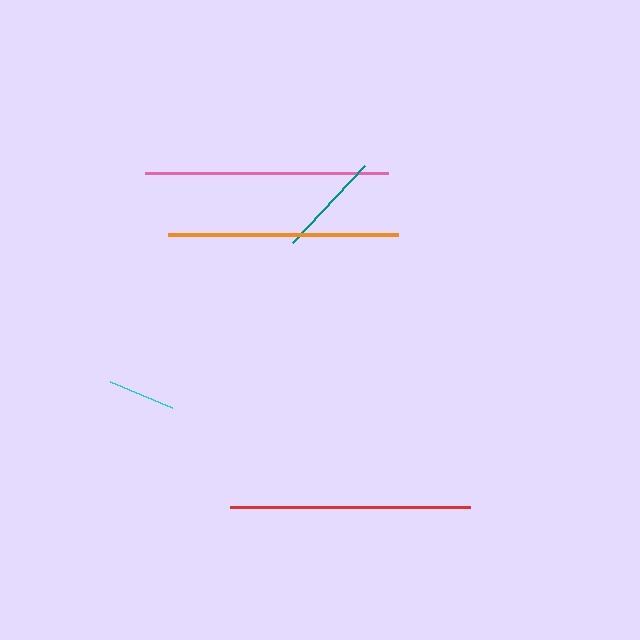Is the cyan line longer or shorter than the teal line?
The teal line is longer than the cyan line.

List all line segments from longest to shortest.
From longest to shortest: pink, red, orange, teal, cyan.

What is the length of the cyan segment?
The cyan segment is approximately 67 pixels long.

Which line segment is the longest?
The pink line is the longest at approximately 243 pixels.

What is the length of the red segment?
The red segment is approximately 241 pixels long.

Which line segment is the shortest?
The cyan line is the shortest at approximately 67 pixels.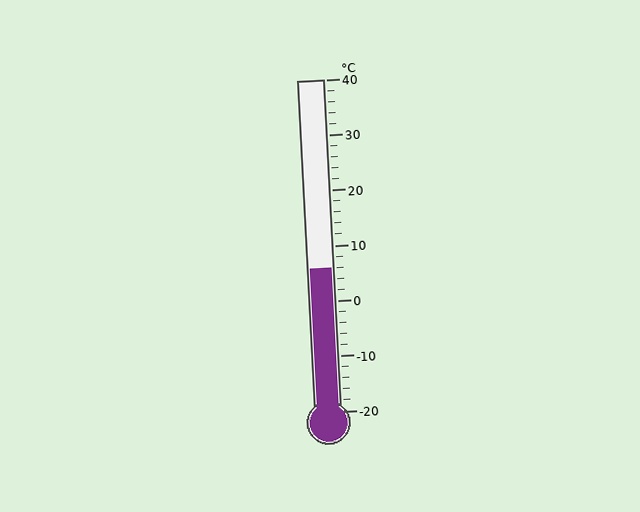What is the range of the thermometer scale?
The thermometer scale ranges from -20°C to 40°C.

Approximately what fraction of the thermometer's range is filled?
The thermometer is filled to approximately 45% of its range.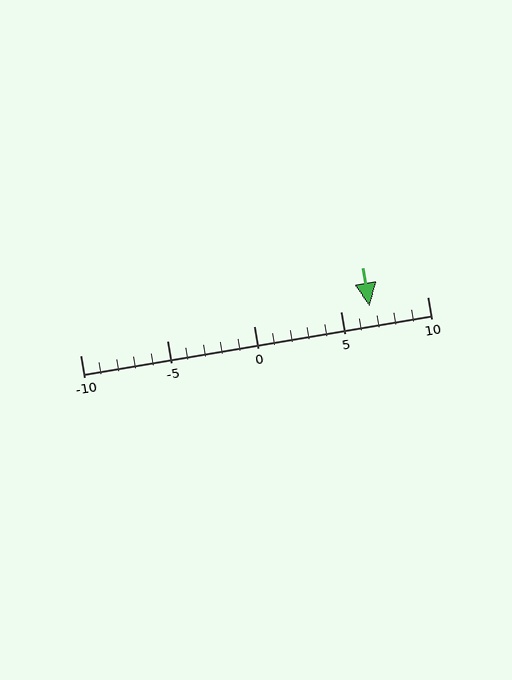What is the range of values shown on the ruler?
The ruler shows values from -10 to 10.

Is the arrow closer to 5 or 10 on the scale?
The arrow is closer to 5.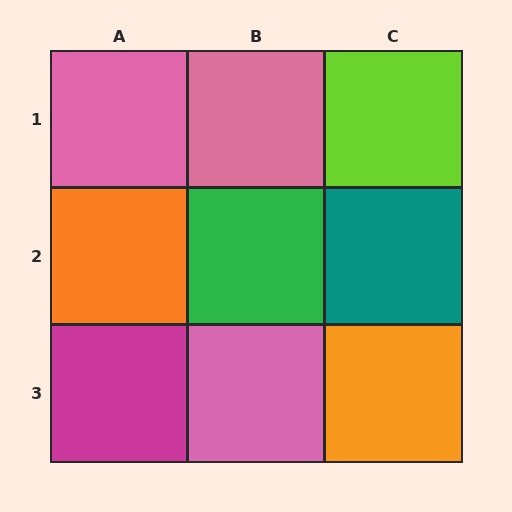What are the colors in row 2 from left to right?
Orange, green, teal.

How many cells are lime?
1 cell is lime.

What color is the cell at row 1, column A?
Pink.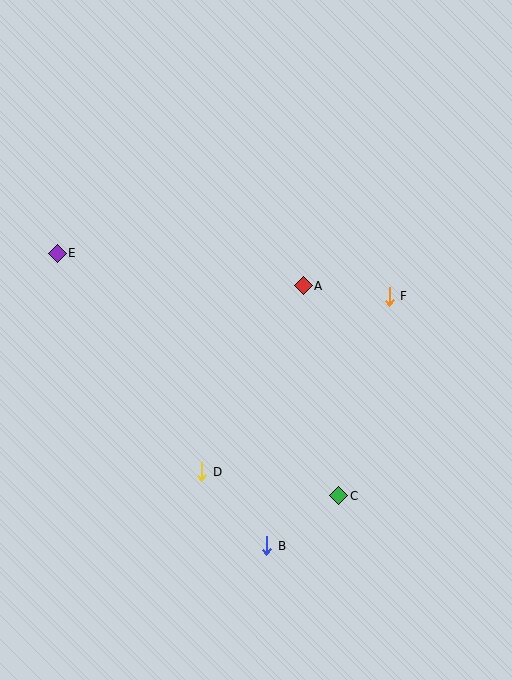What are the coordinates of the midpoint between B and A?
The midpoint between B and A is at (285, 416).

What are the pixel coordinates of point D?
Point D is at (202, 472).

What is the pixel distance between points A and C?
The distance between A and C is 213 pixels.